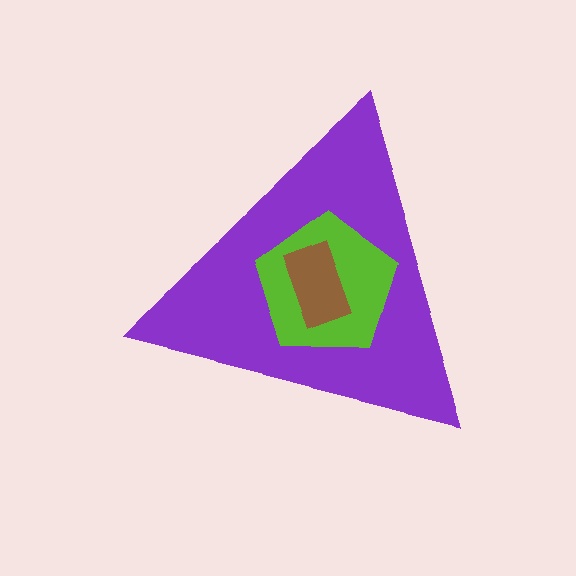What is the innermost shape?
The brown rectangle.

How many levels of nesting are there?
3.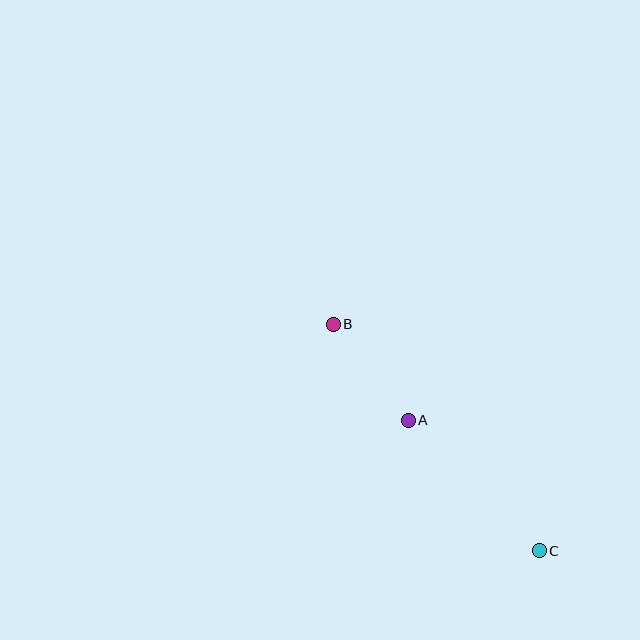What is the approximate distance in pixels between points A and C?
The distance between A and C is approximately 185 pixels.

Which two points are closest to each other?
Points A and B are closest to each other.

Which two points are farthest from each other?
Points B and C are farthest from each other.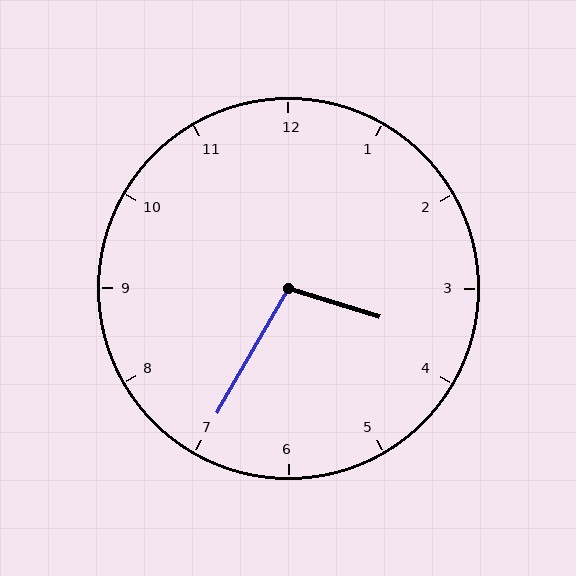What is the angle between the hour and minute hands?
Approximately 102 degrees.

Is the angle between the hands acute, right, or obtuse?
It is obtuse.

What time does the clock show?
3:35.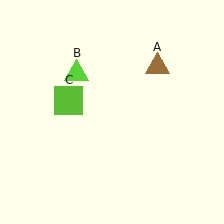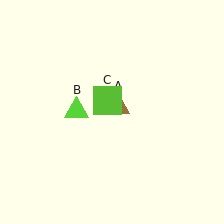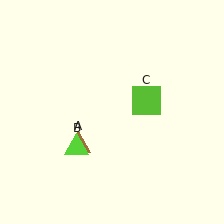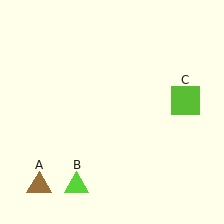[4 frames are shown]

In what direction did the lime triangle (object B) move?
The lime triangle (object B) moved down.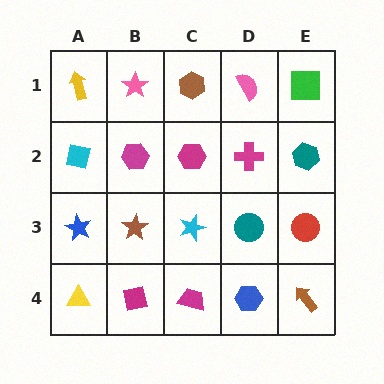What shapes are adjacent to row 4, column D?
A teal circle (row 3, column D), a magenta trapezoid (row 4, column C), a brown arrow (row 4, column E).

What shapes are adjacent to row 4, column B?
A brown star (row 3, column B), a yellow triangle (row 4, column A), a magenta trapezoid (row 4, column C).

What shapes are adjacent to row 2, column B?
A pink star (row 1, column B), a brown star (row 3, column B), a cyan square (row 2, column A), a magenta hexagon (row 2, column C).